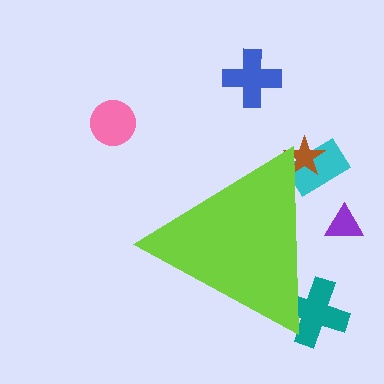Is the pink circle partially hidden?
No, the pink circle is fully visible.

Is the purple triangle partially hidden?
Yes, the purple triangle is partially hidden behind the lime triangle.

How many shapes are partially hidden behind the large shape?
4 shapes are partially hidden.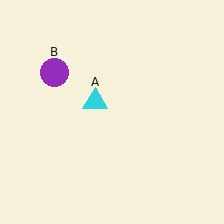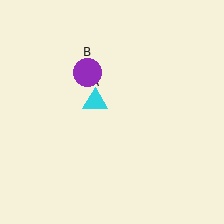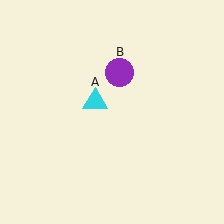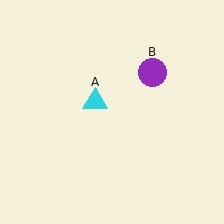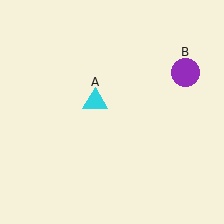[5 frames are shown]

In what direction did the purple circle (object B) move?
The purple circle (object B) moved right.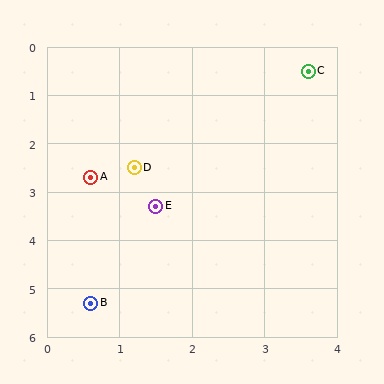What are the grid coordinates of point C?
Point C is at approximately (3.6, 0.5).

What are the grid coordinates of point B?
Point B is at approximately (0.6, 5.3).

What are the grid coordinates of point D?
Point D is at approximately (1.2, 2.5).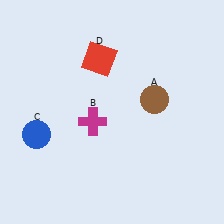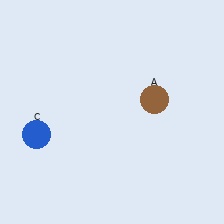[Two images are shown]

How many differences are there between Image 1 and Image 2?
There are 2 differences between the two images.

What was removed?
The magenta cross (B), the red square (D) were removed in Image 2.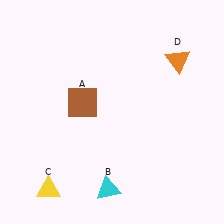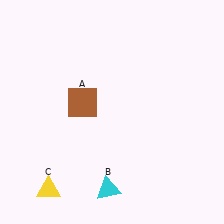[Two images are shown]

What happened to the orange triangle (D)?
The orange triangle (D) was removed in Image 2. It was in the top-right area of Image 1.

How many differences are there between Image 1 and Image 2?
There is 1 difference between the two images.